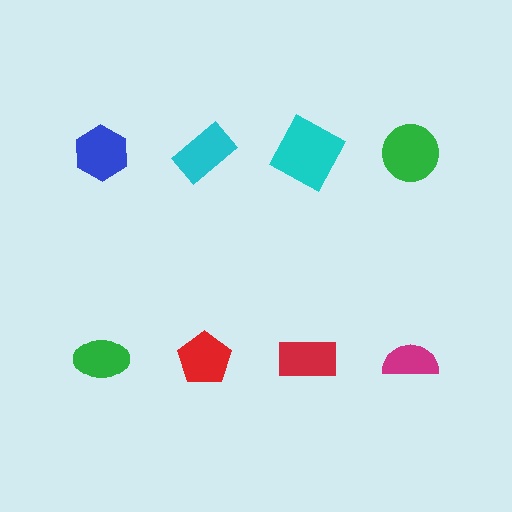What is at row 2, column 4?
A magenta semicircle.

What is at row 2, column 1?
A green ellipse.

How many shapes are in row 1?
4 shapes.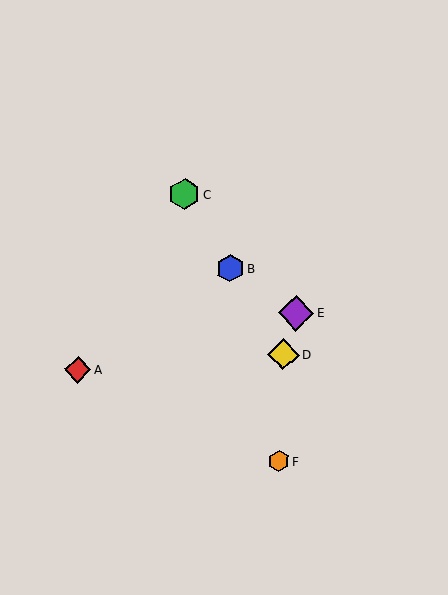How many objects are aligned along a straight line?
3 objects (B, C, D) are aligned along a straight line.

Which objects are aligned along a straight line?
Objects B, C, D are aligned along a straight line.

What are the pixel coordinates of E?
Object E is at (296, 313).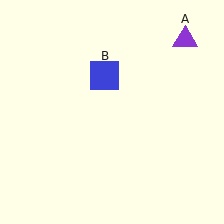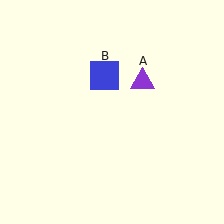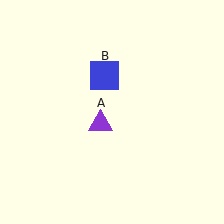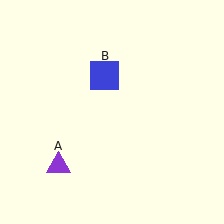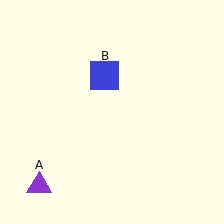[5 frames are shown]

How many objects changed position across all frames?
1 object changed position: purple triangle (object A).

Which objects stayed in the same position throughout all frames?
Blue square (object B) remained stationary.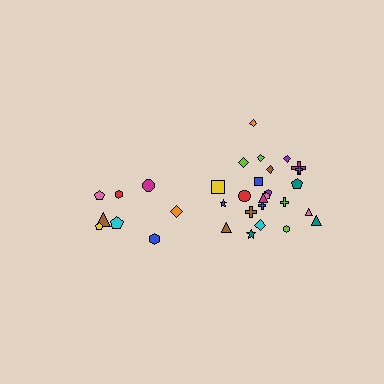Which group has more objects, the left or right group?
The right group.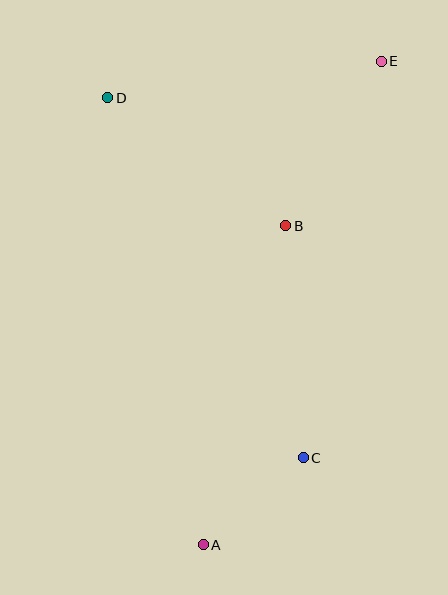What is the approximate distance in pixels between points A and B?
The distance between A and B is approximately 330 pixels.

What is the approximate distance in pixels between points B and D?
The distance between B and D is approximately 219 pixels.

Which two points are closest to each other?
Points A and C are closest to each other.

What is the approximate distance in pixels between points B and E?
The distance between B and E is approximately 190 pixels.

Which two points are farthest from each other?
Points A and E are farthest from each other.